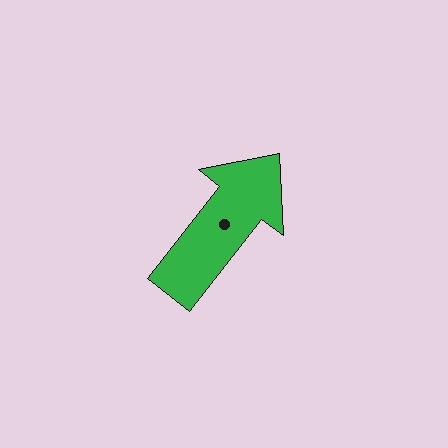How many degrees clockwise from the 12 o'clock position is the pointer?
Approximately 38 degrees.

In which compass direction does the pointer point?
Northeast.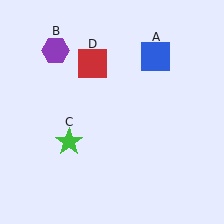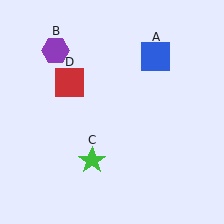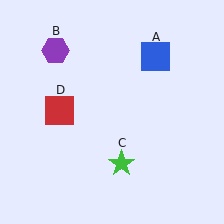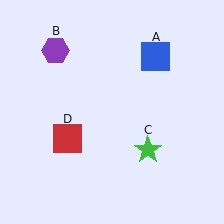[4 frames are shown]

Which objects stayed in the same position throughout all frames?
Blue square (object A) and purple hexagon (object B) remained stationary.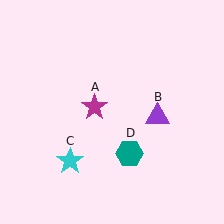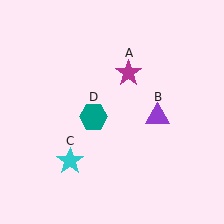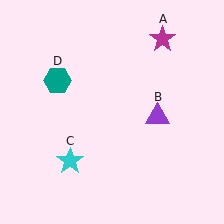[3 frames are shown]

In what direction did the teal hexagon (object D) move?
The teal hexagon (object D) moved up and to the left.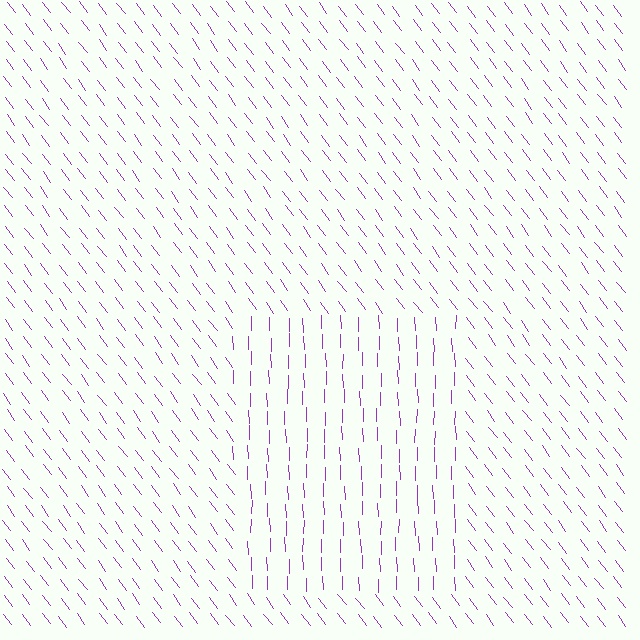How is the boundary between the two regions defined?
The boundary is defined purely by a change in line orientation (approximately 36 degrees difference). All lines are the same color and thickness.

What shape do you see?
I see a rectangle.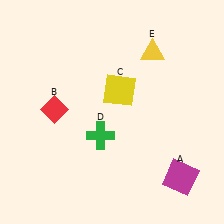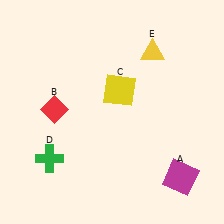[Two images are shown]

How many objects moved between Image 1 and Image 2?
1 object moved between the two images.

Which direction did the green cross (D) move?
The green cross (D) moved left.